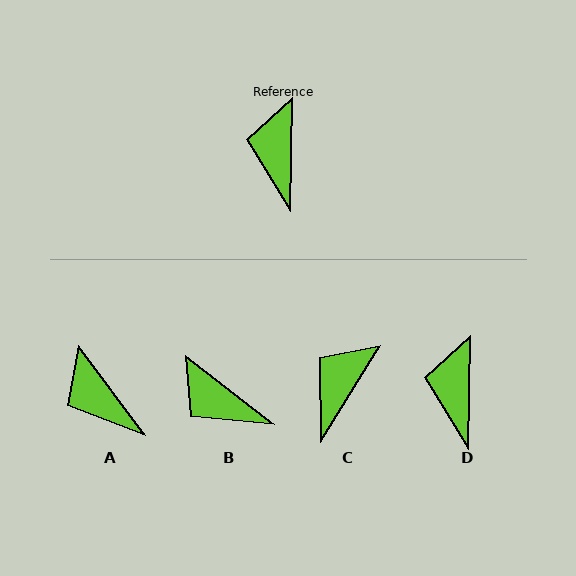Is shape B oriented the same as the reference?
No, it is off by about 53 degrees.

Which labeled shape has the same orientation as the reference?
D.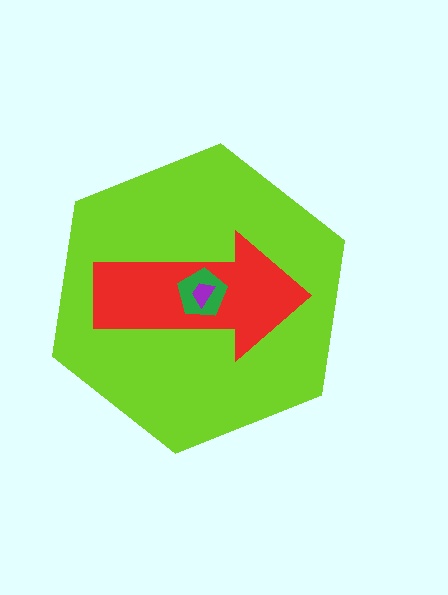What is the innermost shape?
The purple trapezoid.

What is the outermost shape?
The lime hexagon.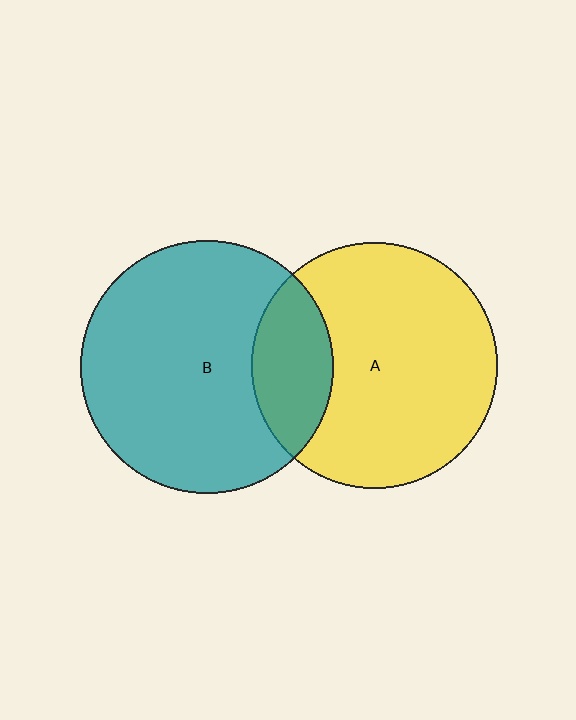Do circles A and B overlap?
Yes.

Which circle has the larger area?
Circle B (teal).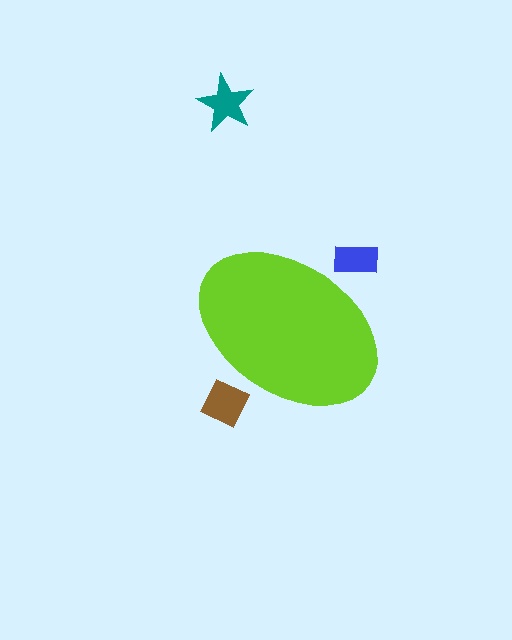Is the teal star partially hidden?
No, the teal star is fully visible.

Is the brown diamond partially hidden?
Yes, the brown diamond is partially hidden behind the lime ellipse.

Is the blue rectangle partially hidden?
Yes, the blue rectangle is partially hidden behind the lime ellipse.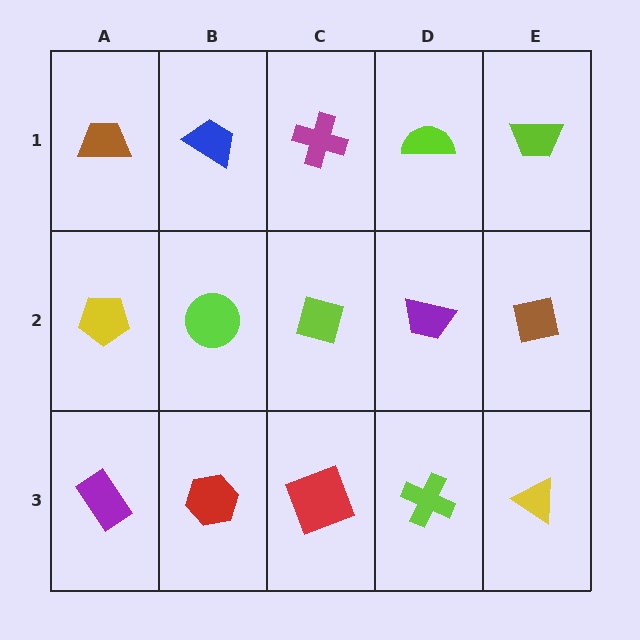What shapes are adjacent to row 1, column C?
A lime square (row 2, column C), a blue trapezoid (row 1, column B), a lime semicircle (row 1, column D).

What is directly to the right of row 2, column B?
A lime square.